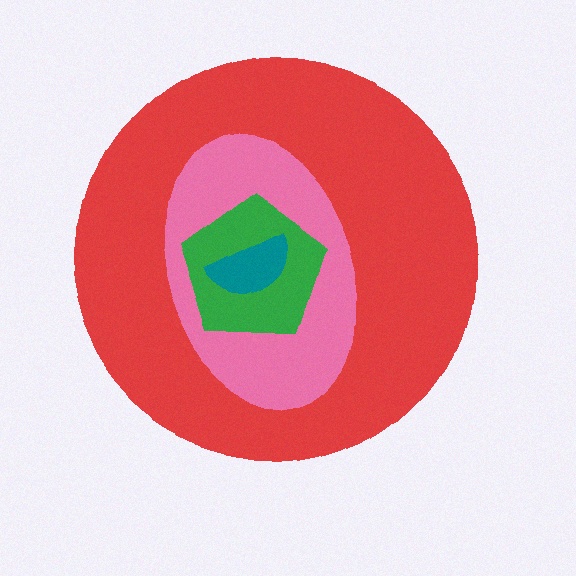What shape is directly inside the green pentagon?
The teal semicircle.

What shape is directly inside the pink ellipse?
The green pentagon.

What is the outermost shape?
The red circle.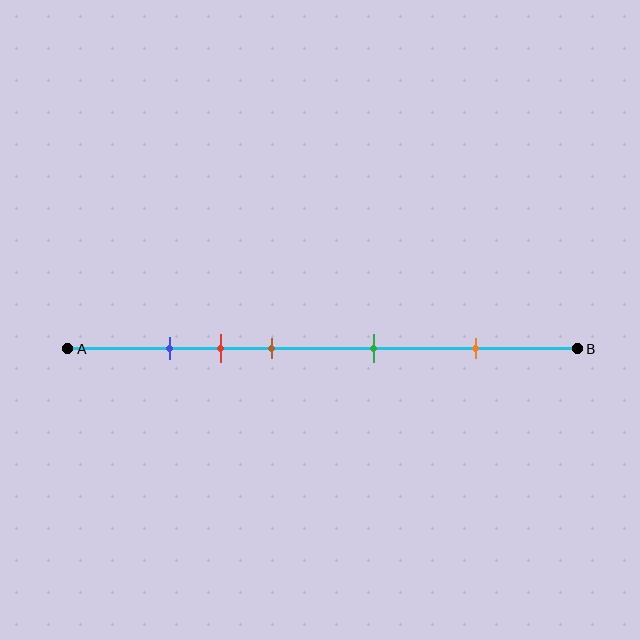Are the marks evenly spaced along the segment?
No, the marks are not evenly spaced.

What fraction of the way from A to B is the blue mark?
The blue mark is approximately 20% (0.2) of the way from A to B.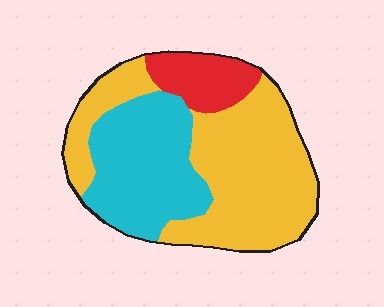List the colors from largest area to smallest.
From largest to smallest: yellow, cyan, red.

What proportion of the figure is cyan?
Cyan takes up about one third (1/3) of the figure.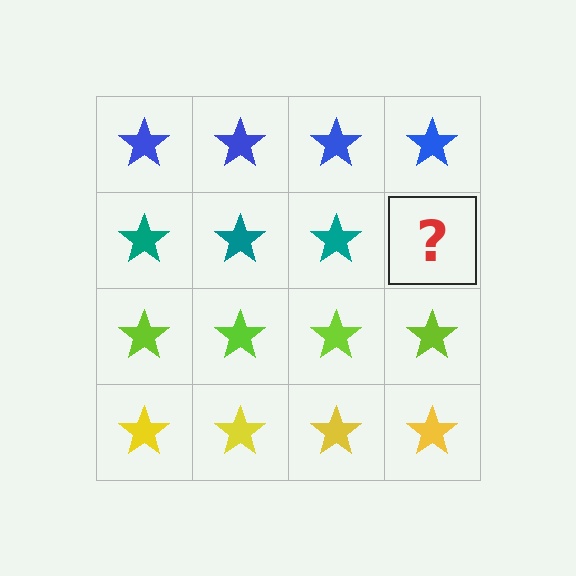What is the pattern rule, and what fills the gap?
The rule is that each row has a consistent color. The gap should be filled with a teal star.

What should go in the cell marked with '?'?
The missing cell should contain a teal star.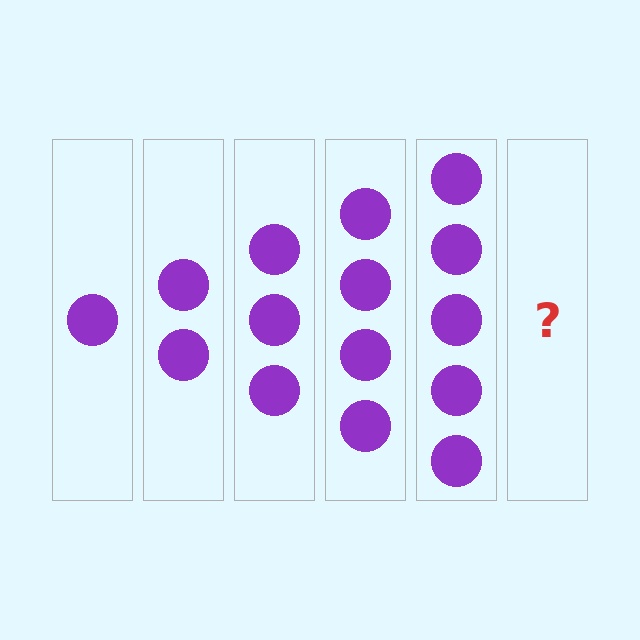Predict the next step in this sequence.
The next step is 6 circles.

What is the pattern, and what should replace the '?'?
The pattern is that each step adds one more circle. The '?' should be 6 circles.